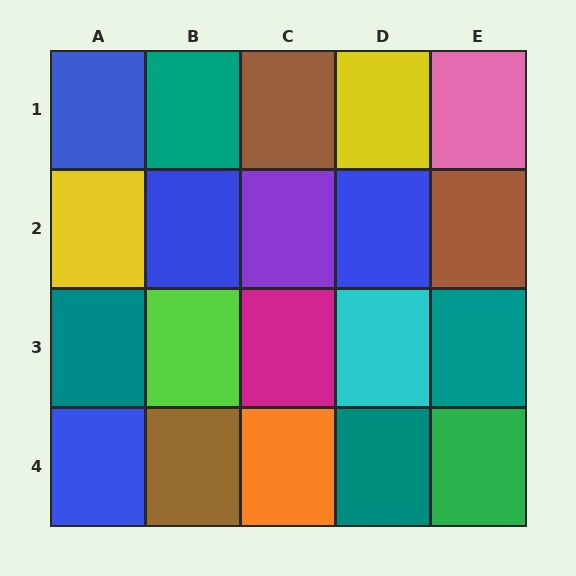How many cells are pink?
1 cell is pink.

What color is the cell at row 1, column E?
Pink.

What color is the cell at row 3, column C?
Magenta.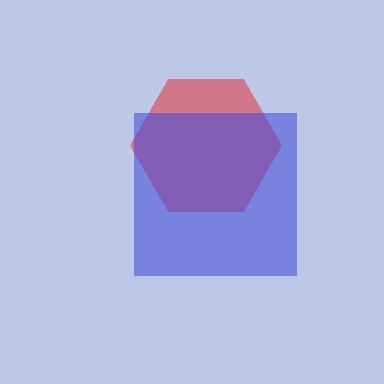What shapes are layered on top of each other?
The layered shapes are: a red hexagon, a blue square.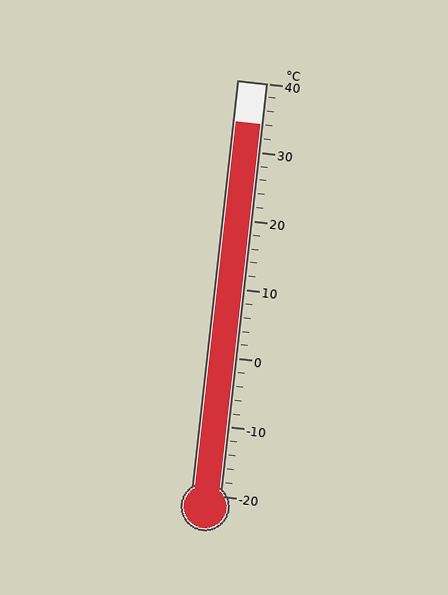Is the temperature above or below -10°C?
The temperature is above -10°C.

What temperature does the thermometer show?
The thermometer shows approximately 34°C.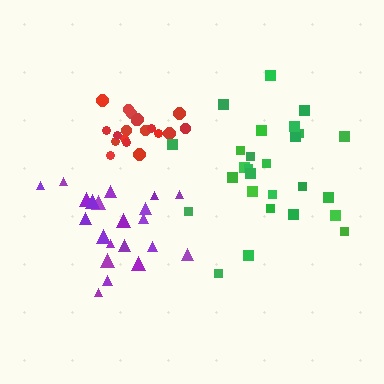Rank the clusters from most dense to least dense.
red, purple, green.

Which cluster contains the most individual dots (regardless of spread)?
Green (27).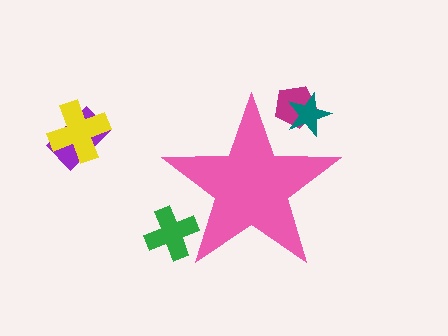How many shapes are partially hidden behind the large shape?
3 shapes are partially hidden.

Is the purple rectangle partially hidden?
No, the purple rectangle is fully visible.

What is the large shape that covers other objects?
A pink star.